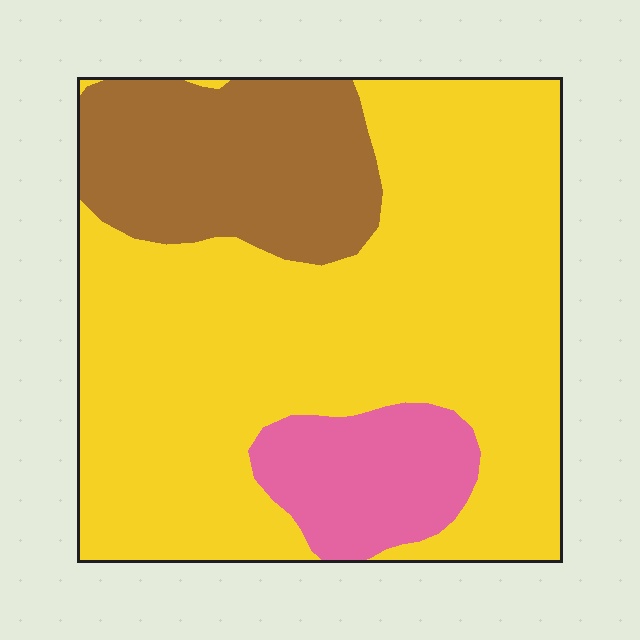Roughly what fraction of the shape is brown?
Brown takes up about one fifth (1/5) of the shape.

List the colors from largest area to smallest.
From largest to smallest: yellow, brown, pink.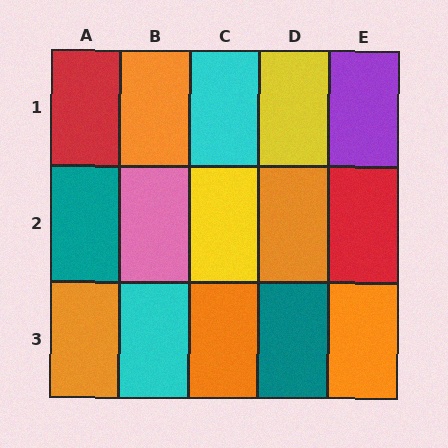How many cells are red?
2 cells are red.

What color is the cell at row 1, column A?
Red.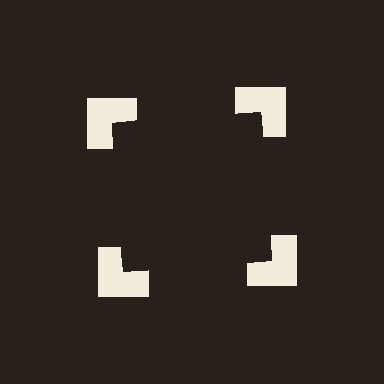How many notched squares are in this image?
There are 4 — one at each vertex of the illusory square.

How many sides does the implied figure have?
4 sides.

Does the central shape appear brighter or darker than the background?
It typically appears slightly darker than the background, even though no actual brightness change is drawn.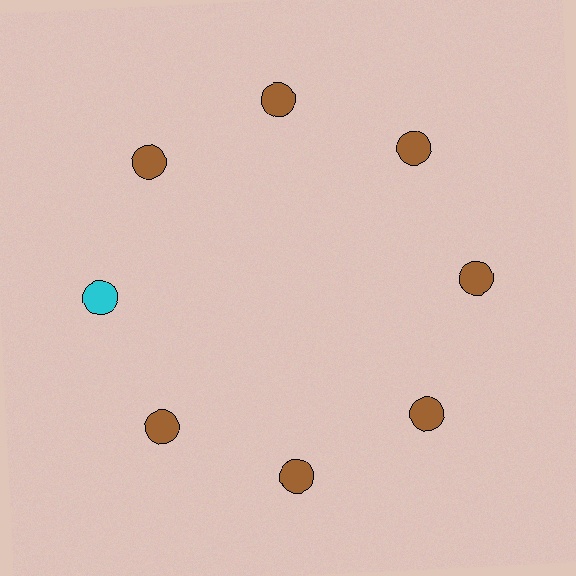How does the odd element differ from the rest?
It has a different color: cyan instead of brown.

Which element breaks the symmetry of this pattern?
The cyan circle at roughly the 9 o'clock position breaks the symmetry. All other shapes are brown circles.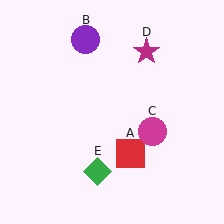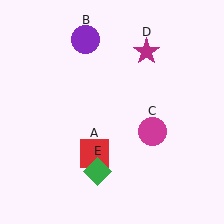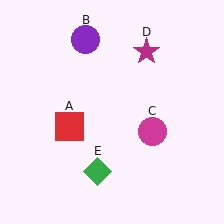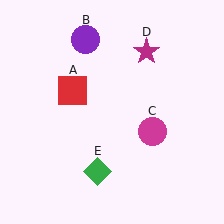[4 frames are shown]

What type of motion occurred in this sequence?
The red square (object A) rotated clockwise around the center of the scene.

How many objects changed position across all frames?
1 object changed position: red square (object A).